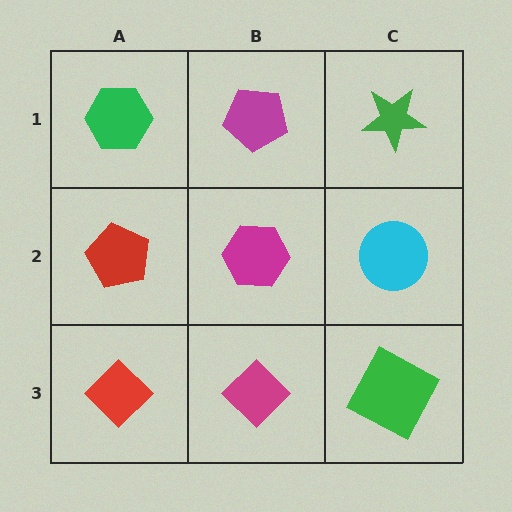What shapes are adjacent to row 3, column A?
A red pentagon (row 2, column A), a magenta diamond (row 3, column B).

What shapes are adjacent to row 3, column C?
A cyan circle (row 2, column C), a magenta diamond (row 3, column B).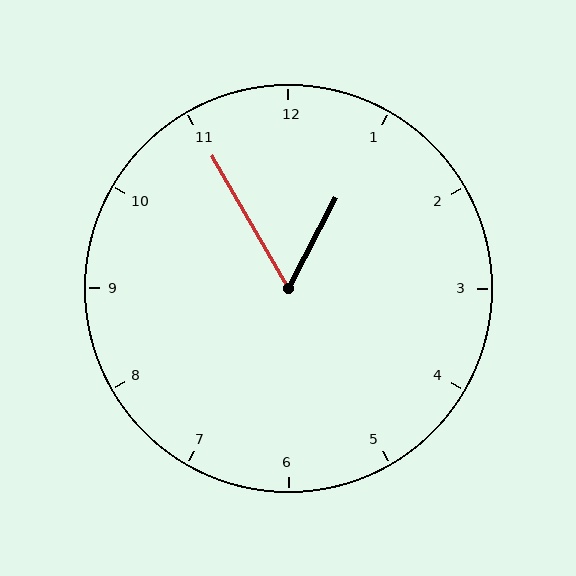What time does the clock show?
12:55.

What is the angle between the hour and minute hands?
Approximately 58 degrees.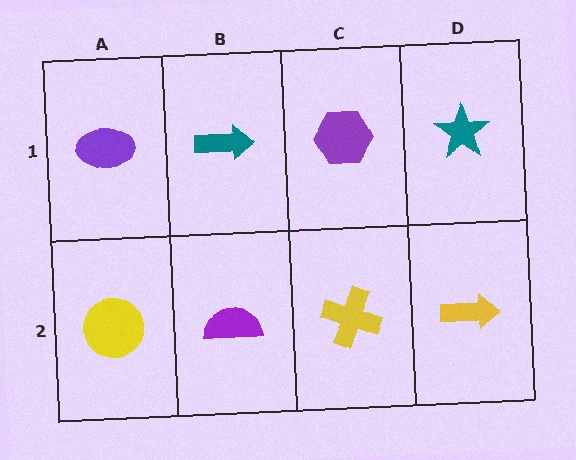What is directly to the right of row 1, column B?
A purple hexagon.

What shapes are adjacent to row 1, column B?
A purple semicircle (row 2, column B), a purple ellipse (row 1, column A), a purple hexagon (row 1, column C).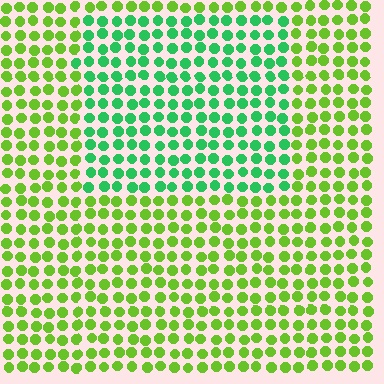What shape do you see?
I see a rectangle.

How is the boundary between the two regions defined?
The boundary is defined purely by a slight shift in hue (about 45 degrees). Spacing, size, and orientation are identical on both sides.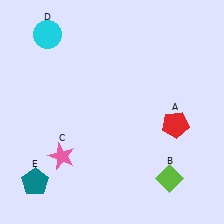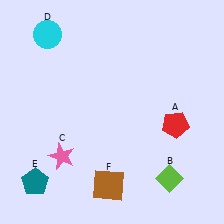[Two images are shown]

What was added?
A brown square (F) was added in Image 2.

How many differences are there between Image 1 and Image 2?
There is 1 difference between the two images.